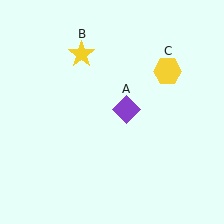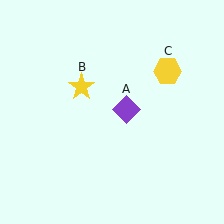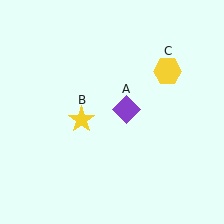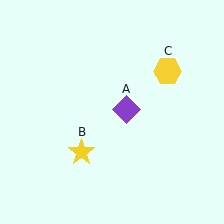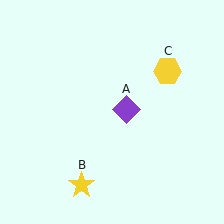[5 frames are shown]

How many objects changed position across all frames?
1 object changed position: yellow star (object B).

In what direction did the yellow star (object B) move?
The yellow star (object B) moved down.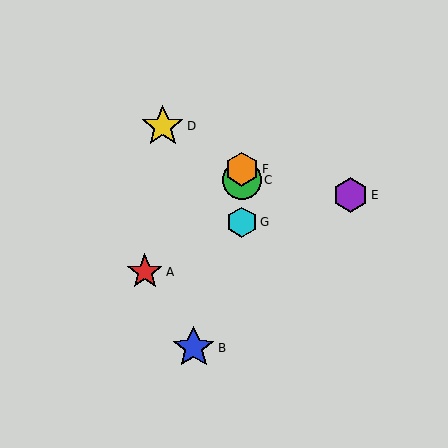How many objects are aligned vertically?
3 objects (C, F, G) are aligned vertically.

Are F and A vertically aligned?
No, F is at x≈242 and A is at x≈145.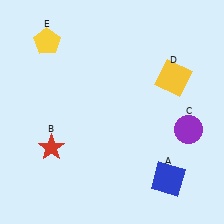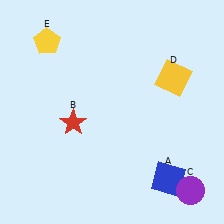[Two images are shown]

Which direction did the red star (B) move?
The red star (B) moved up.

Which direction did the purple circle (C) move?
The purple circle (C) moved down.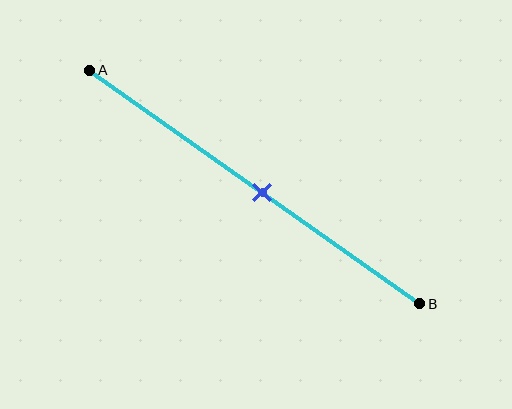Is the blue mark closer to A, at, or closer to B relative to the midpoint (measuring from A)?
The blue mark is approximately at the midpoint of segment AB.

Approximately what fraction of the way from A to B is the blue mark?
The blue mark is approximately 50% of the way from A to B.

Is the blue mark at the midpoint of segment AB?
Yes, the mark is approximately at the midpoint.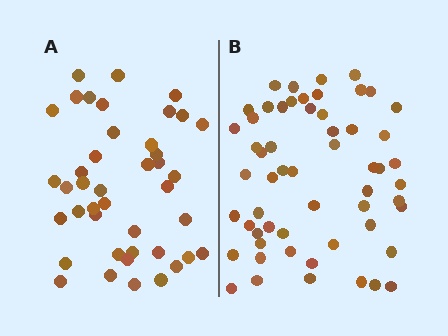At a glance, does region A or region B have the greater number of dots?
Region B (the right region) has more dots.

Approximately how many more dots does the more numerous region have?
Region B has approximately 15 more dots than region A.